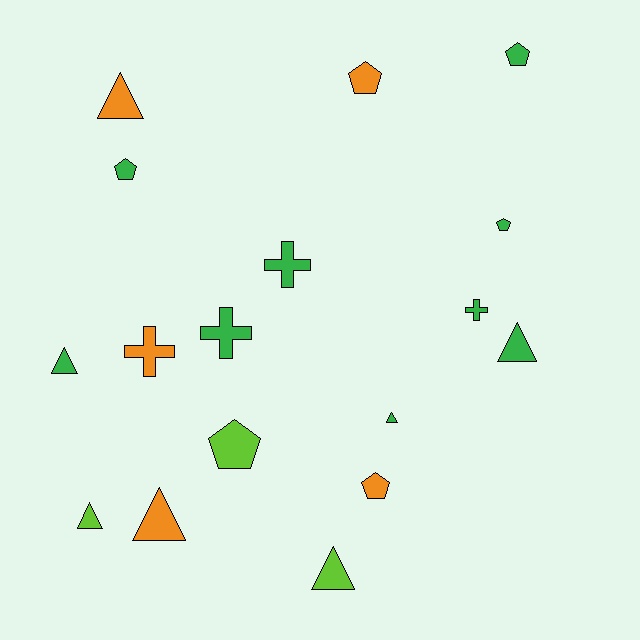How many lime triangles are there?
There are 2 lime triangles.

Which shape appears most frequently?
Triangle, with 7 objects.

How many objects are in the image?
There are 17 objects.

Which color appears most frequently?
Green, with 9 objects.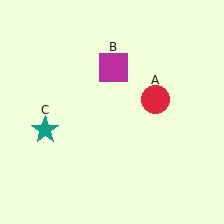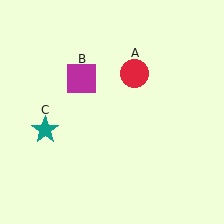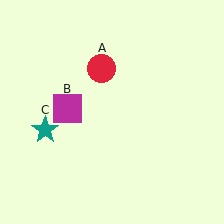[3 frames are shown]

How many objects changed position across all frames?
2 objects changed position: red circle (object A), magenta square (object B).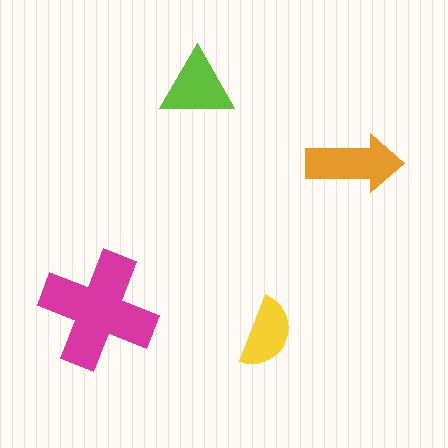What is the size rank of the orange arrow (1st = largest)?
2nd.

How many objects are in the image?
There are 4 objects in the image.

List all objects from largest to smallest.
The magenta cross, the orange arrow, the lime triangle, the yellow semicircle.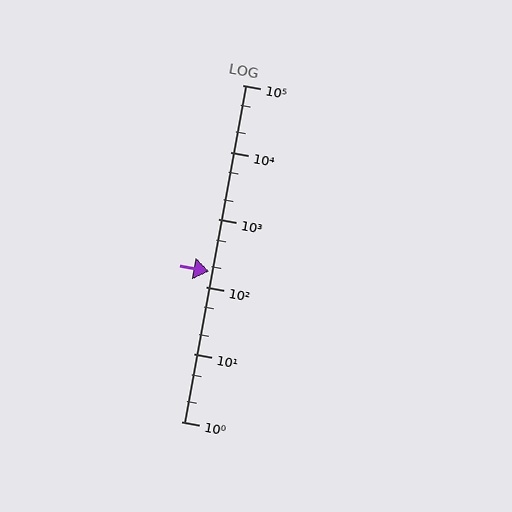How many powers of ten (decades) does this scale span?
The scale spans 5 decades, from 1 to 100000.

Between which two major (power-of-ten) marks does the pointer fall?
The pointer is between 100 and 1000.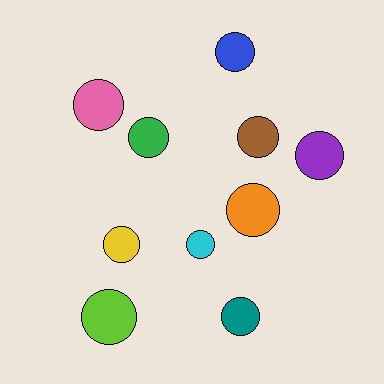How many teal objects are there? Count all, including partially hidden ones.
There is 1 teal object.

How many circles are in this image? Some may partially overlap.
There are 10 circles.